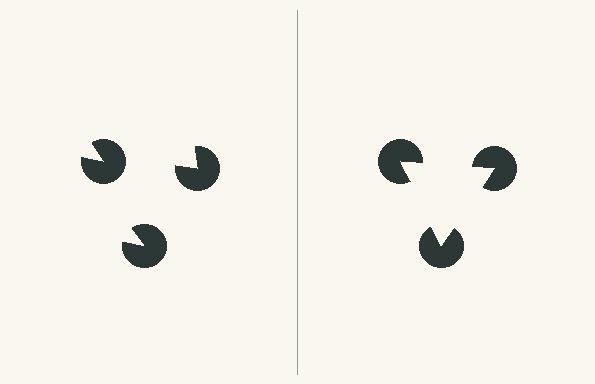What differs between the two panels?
The pac-man discs are positioned identically on both sides; only the wedge orientations differ. On the right they align to a triangle; on the left they are misaligned.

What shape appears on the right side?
An illusory triangle.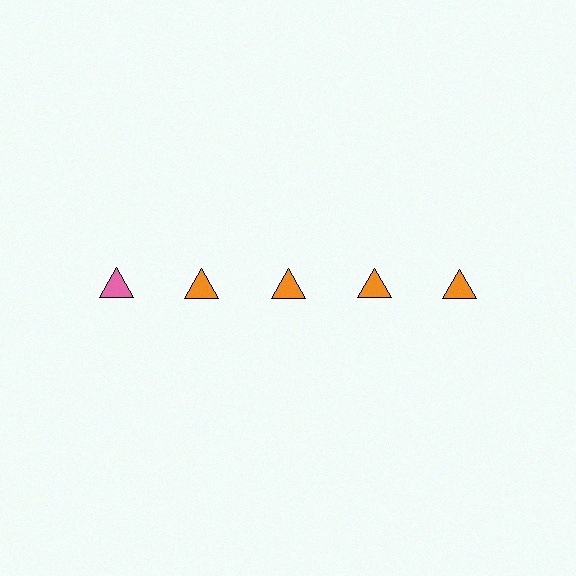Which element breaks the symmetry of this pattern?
The pink triangle in the top row, leftmost column breaks the symmetry. All other shapes are orange triangles.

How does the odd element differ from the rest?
It has a different color: pink instead of orange.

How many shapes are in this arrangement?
There are 5 shapes arranged in a grid pattern.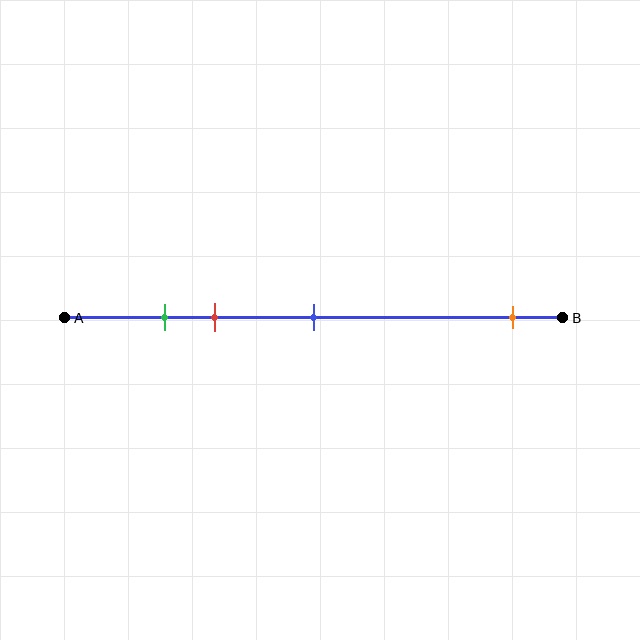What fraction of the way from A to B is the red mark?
The red mark is approximately 30% (0.3) of the way from A to B.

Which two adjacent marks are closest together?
The green and red marks are the closest adjacent pair.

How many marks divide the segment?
There are 4 marks dividing the segment.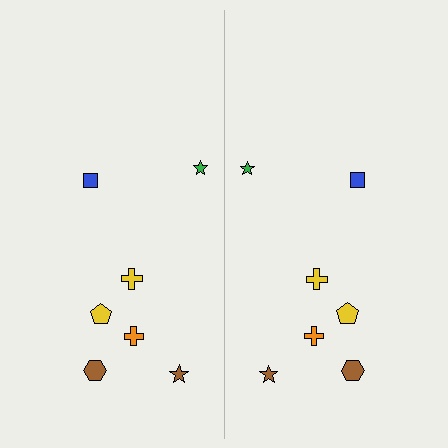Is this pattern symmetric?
Yes, this pattern has bilateral (reflection) symmetry.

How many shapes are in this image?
There are 14 shapes in this image.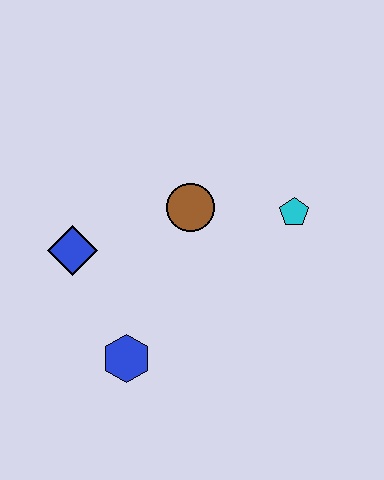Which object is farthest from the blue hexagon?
The cyan pentagon is farthest from the blue hexagon.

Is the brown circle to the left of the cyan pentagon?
Yes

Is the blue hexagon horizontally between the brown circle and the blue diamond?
Yes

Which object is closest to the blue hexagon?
The blue diamond is closest to the blue hexagon.